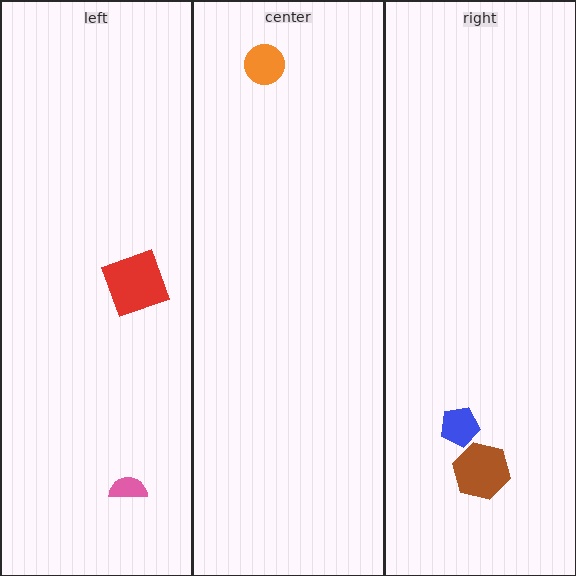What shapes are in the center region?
The orange circle.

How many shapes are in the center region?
1.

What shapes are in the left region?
The red square, the pink semicircle.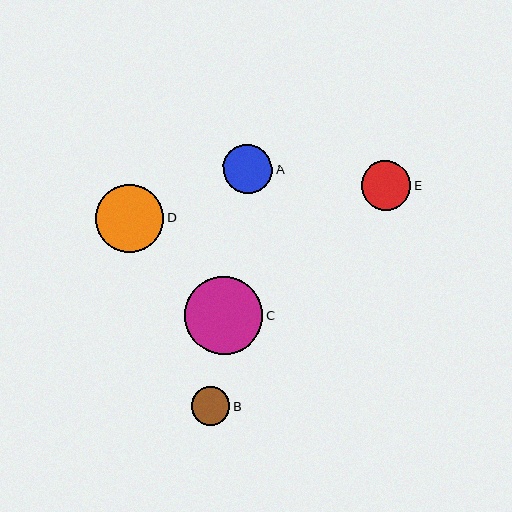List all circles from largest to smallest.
From largest to smallest: C, D, E, A, B.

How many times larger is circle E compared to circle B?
Circle E is approximately 1.3 times the size of circle B.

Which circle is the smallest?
Circle B is the smallest with a size of approximately 39 pixels.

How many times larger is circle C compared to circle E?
Circle C is approximately 1.6 times the size of circle E.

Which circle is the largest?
Circle C is the largest with a size of approximately 78 pixels.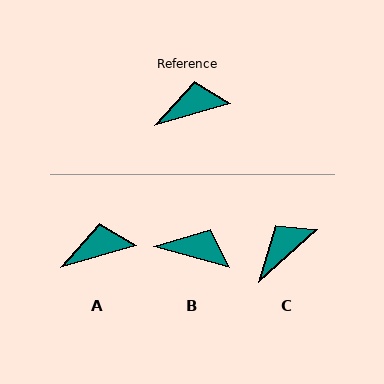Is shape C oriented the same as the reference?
No, it is off by about 25 degrees.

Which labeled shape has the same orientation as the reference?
A.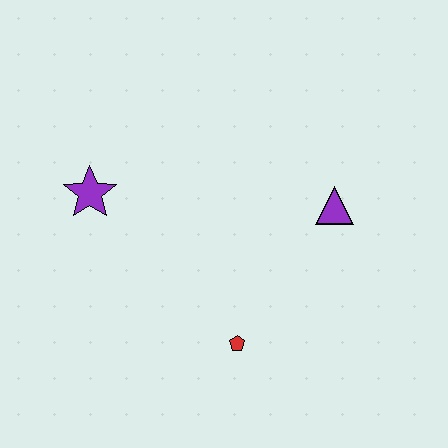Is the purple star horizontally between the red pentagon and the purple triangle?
No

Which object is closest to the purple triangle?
The red pentagon is closest to the purple triangle.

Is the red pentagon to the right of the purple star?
Yes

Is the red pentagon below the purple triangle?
Yes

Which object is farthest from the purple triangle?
The purple star is farthest from the purple triangle.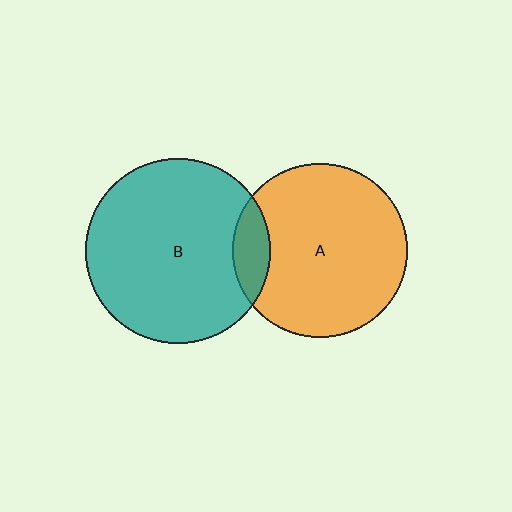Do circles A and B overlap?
Yes.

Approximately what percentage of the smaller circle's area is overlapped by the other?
Approximately 10%.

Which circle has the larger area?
Circle B (teal).